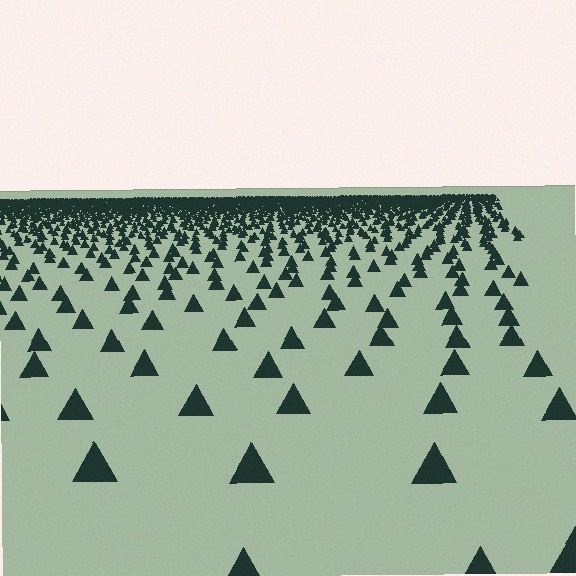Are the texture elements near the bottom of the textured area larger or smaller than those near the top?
Larger. Near the bottom, elements are closer to the viewer and appear at a bigger on-screen size.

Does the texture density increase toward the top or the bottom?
Density increases toward the top.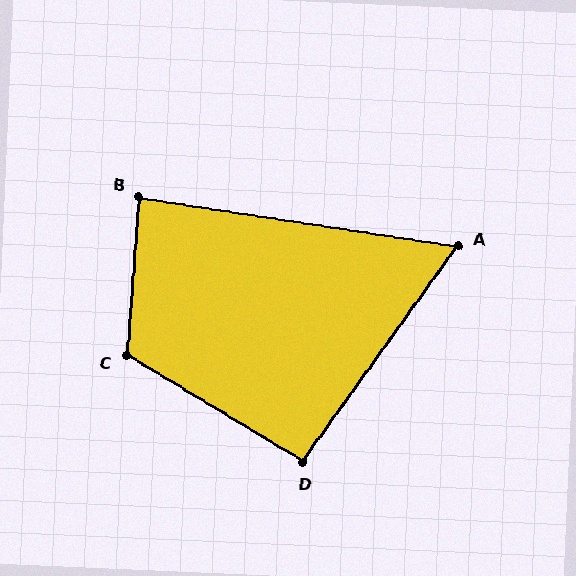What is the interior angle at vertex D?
Approximately 94 degrees (approximately right).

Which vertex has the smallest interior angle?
A, at approximately 63 degrees.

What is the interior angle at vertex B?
Approximately 86 degrees (approximately right).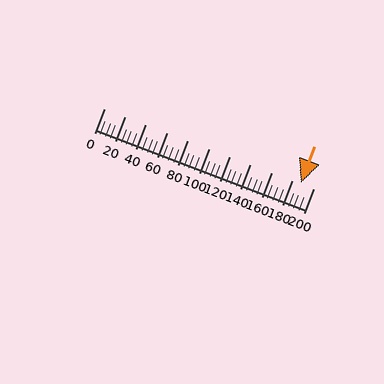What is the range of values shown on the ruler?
The ruler shows values from 0 to 200.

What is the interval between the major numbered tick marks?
The major tick marks are spaced 20 units apart.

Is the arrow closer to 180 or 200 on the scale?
The arrow is closer to 180.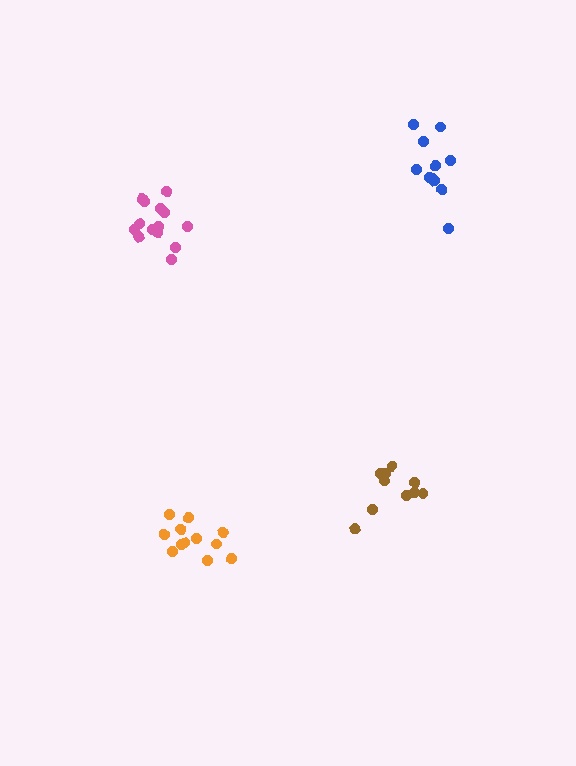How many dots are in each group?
Group 1: 14 dots, Group 2: 12 dots, Group 3: 10 dots, Group 4: 11 dots (47 total).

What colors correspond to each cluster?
The clusters are colored: pink, orange, brown, blue.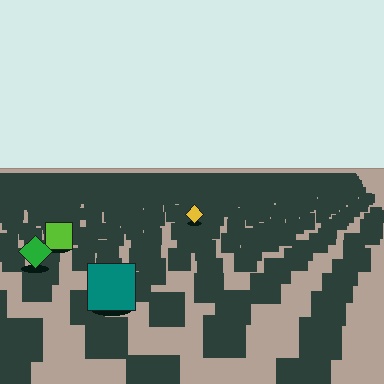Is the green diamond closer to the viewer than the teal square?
No. The teal square is closer — you can tell from the texture gradient: the ground texture is coarser near it.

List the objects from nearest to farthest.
From nearest to farthest: the teal square, the green diamond, the lime square, the yellow diamond.